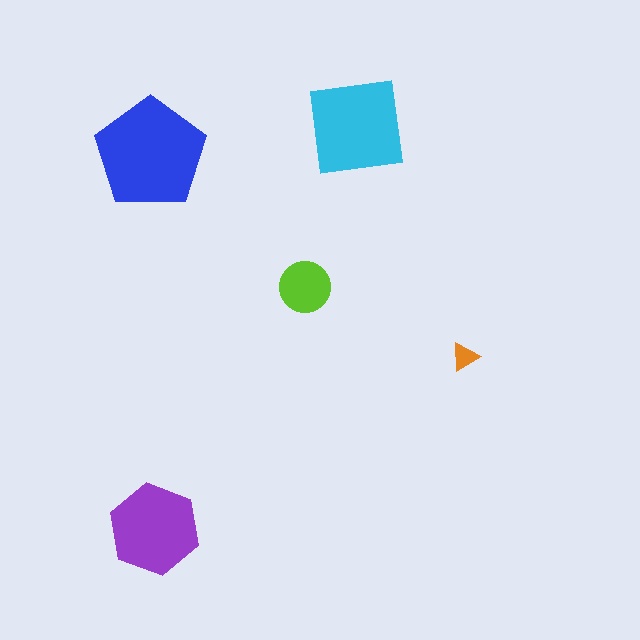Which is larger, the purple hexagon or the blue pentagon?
The blue pentagon.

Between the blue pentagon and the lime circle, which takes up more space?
The blue pentagon.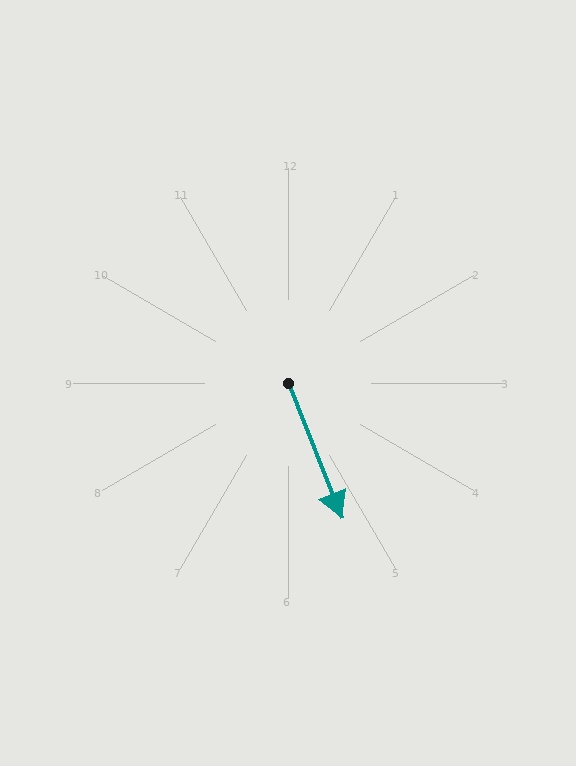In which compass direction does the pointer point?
South.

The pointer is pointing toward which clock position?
Roughly 5 o'clock.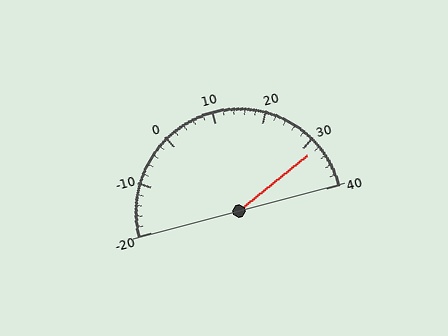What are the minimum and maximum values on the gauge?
The gauge ranges from -20 to 40.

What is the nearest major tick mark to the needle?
The nearest major tick mark is 30.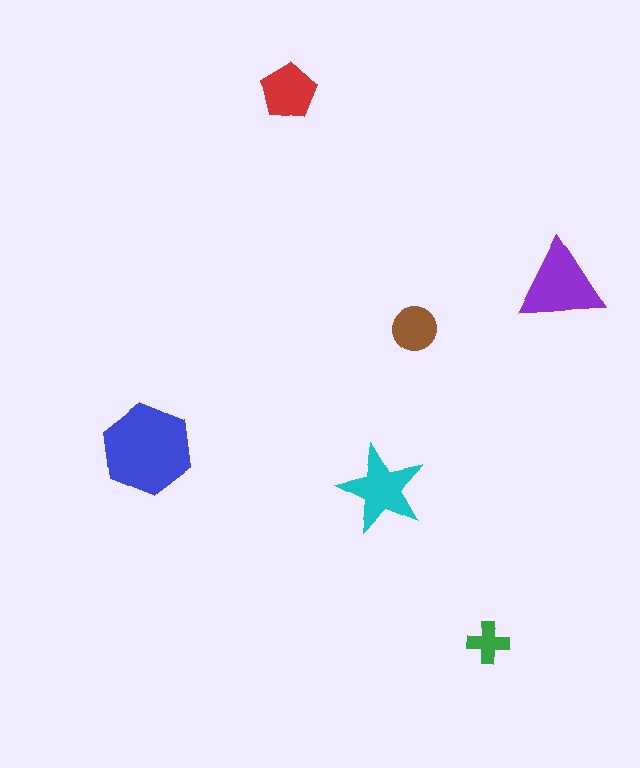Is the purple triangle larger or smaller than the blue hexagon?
Smaller.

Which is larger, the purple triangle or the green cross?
The purple triangle.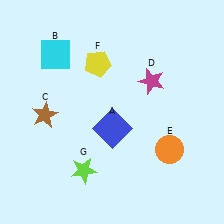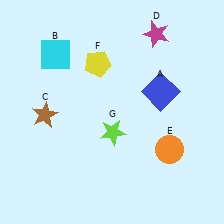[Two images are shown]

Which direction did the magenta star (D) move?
The magenta star (D) moved up.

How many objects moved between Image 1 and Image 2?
3 objects moved between the two images.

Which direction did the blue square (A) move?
The blue square (A) moved right.